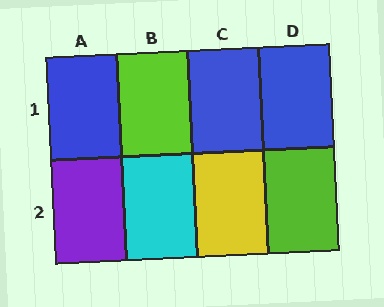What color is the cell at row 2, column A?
Purple.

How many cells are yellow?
1 cell is yellow.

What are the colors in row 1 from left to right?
Blue, lime, blue, blue.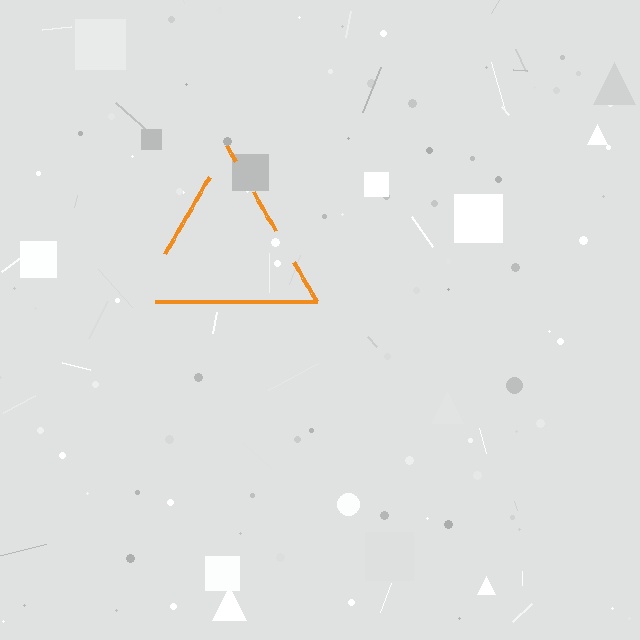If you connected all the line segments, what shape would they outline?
They would outline a triangle.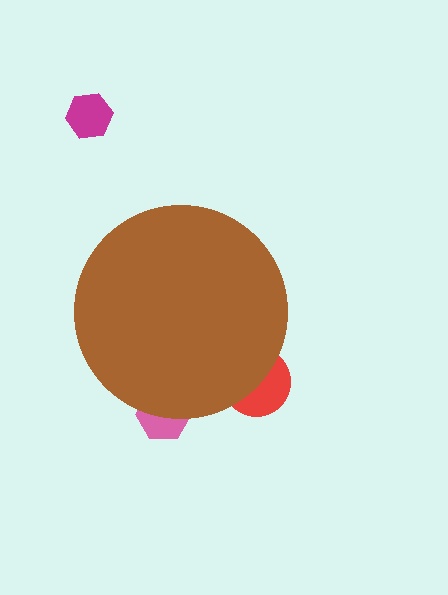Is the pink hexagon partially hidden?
Yes, the pink hexagon is partially hidden behind the brown circle.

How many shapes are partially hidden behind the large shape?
2 shapes are partially hidden.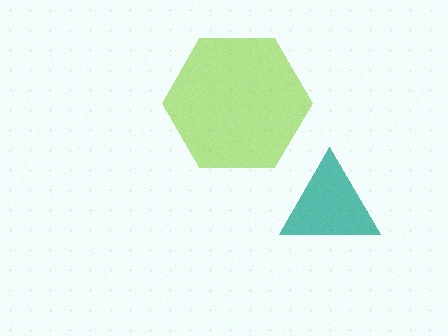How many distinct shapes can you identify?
There are 2 distinct shapes: a teal triangle, a lime hexagon.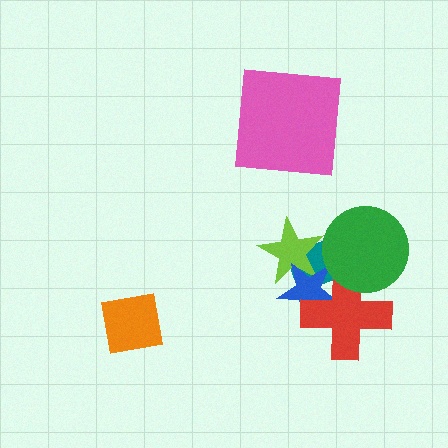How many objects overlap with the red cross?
3 objects overlap with the red cross.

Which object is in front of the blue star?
The red cross is in front of the blue star.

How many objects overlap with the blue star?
3 objects overlap with the blue star.